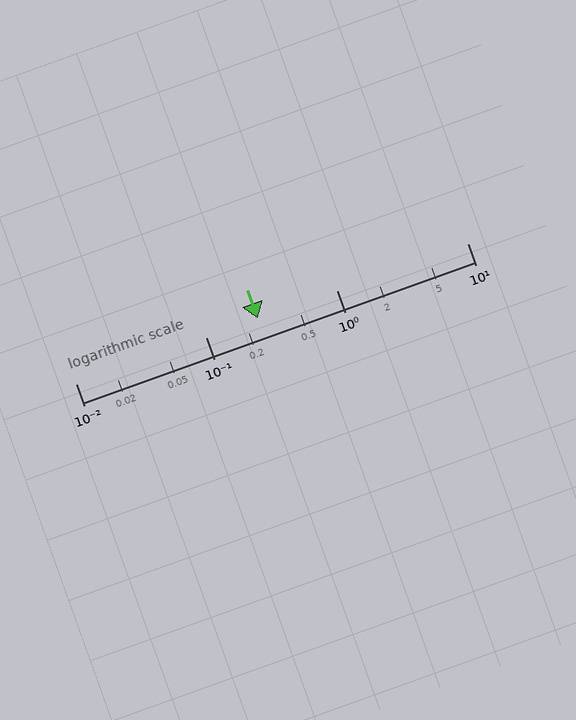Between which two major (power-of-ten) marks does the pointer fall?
The pointer is between 0.1 and 1.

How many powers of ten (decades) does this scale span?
The scale spans 3 decades, from 0.01 to 10.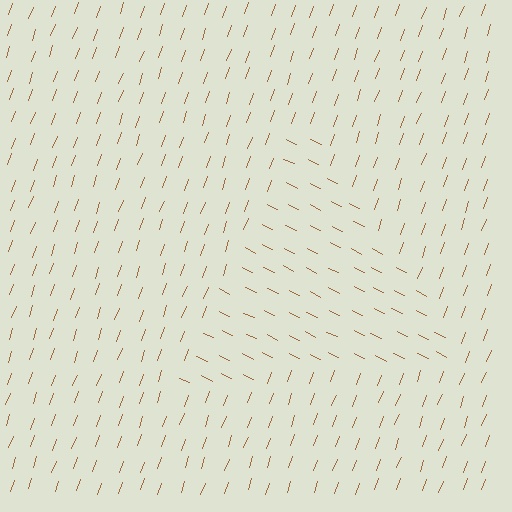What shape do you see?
I see a triangle.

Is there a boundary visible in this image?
Yes, there is a texture boundary formed by a change in line orientation.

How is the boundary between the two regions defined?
The boundary is defined purely by a change in line orientation (approximately 84 degrees difference). All lines are the same color and thickness.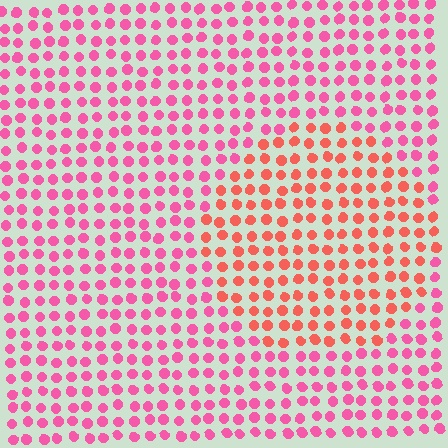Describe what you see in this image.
The image is filled with small pink elements in a uniform arrangement. A circle-shaped region is visible where the elements are tinted to a slightly different hue, forming a subtle color boundary.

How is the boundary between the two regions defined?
The boundary is defined purely by a slight shift in hue (about 34 degrees). Spacing, size, and orientation are identical on both sides.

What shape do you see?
I see a circle.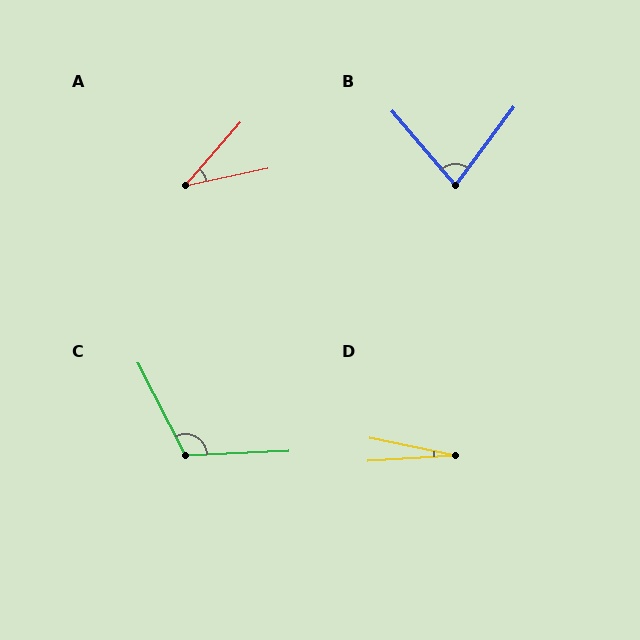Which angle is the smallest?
D, at approximately 15 degrees.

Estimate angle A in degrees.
Approximately 37 degrees.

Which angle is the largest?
C, at approximately 115 degrees.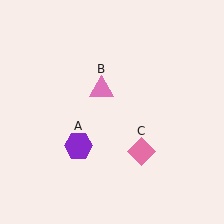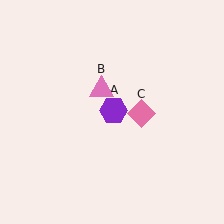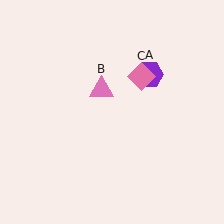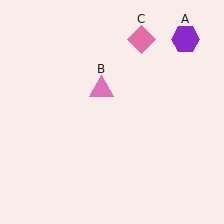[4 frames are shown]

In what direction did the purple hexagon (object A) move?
The purple hexagon (object A) moved up and to the right.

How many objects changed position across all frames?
2 objects changed position: purple hexagon (object A), pink diamond (object C).